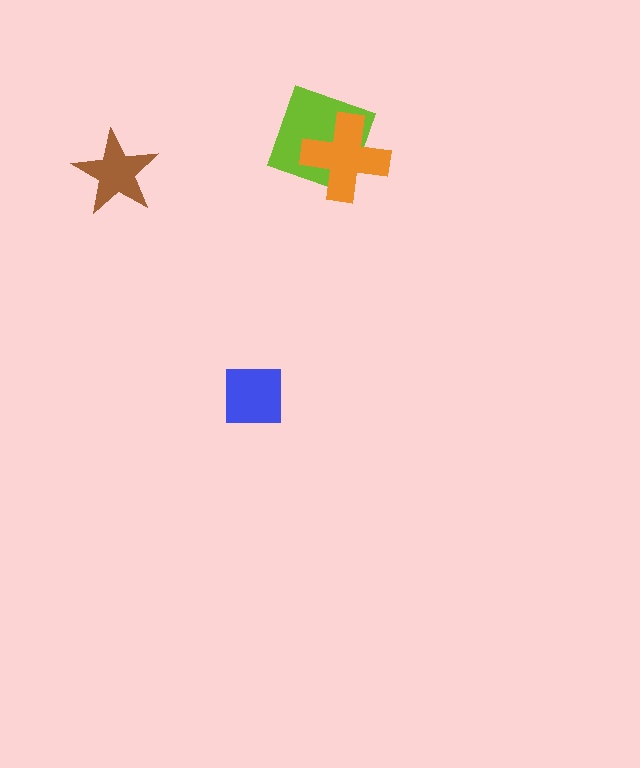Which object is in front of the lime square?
The orange cross is in front of the lime square.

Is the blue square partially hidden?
No, no other shape covers it.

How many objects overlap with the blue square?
0 objects overlap with the blue square.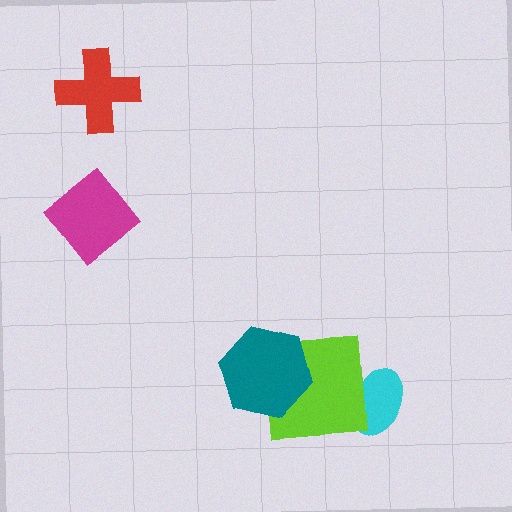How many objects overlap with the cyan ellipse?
1 object overlaps with the cyan ellipse.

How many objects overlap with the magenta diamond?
0 objects overlap with the magenta diamond.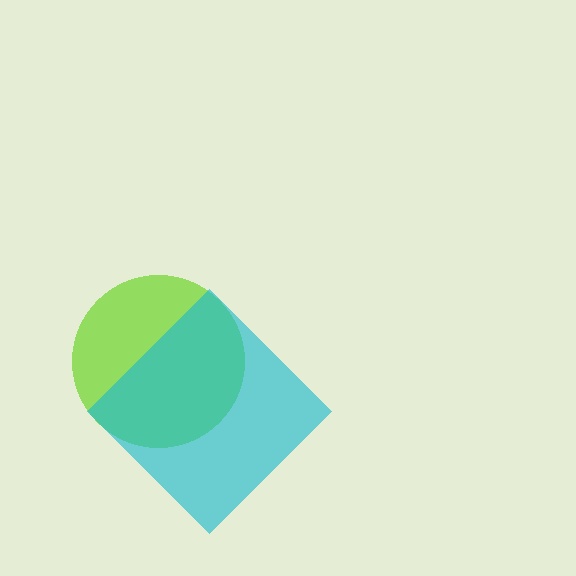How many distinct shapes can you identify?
There are 2 distinct shapes: a lime circle, a cyan diamond.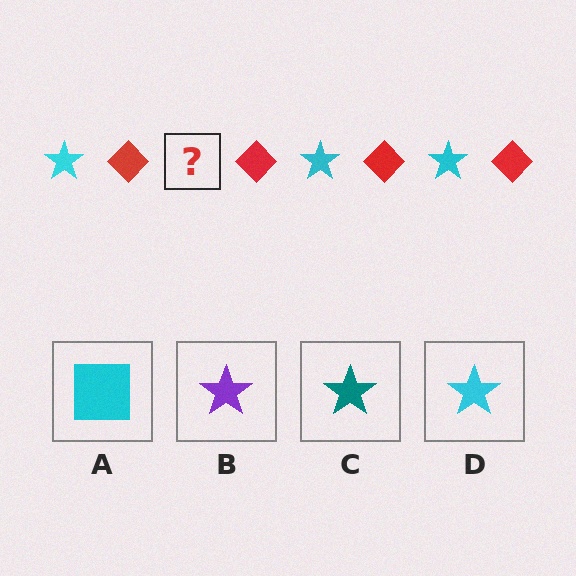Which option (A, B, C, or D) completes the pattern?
D.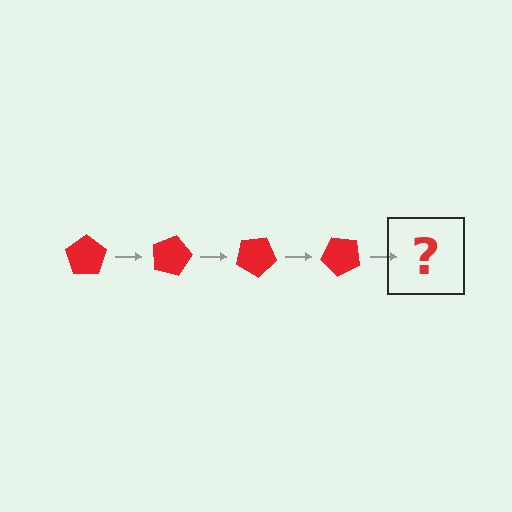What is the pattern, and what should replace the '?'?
The pattern is that the pentagon rotates 15 degrees each step. The '?' should be a red pentagon rotated 60 degrees.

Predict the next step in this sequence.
The next step is a red pentagon rotated 60 degrees.